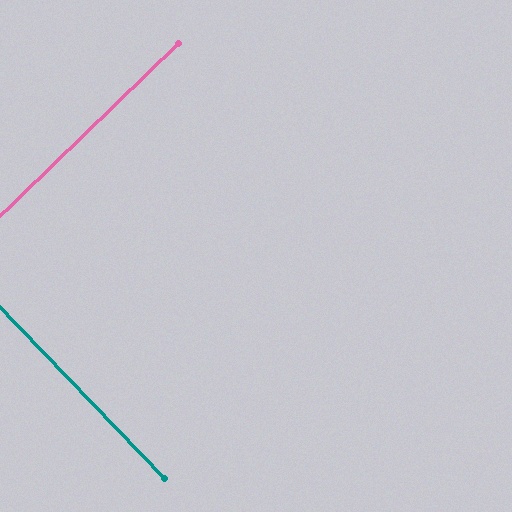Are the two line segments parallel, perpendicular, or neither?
Perpendicular — they meet at approximately 90°.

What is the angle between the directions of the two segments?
Approximately 90 degrees.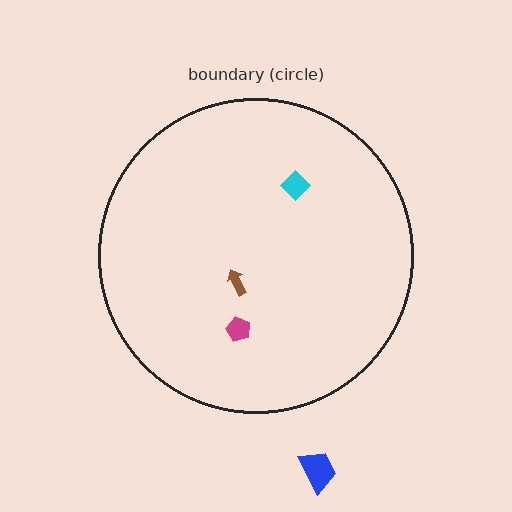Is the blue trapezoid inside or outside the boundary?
Outside.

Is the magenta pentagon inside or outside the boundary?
Inside.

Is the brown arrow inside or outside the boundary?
Inside.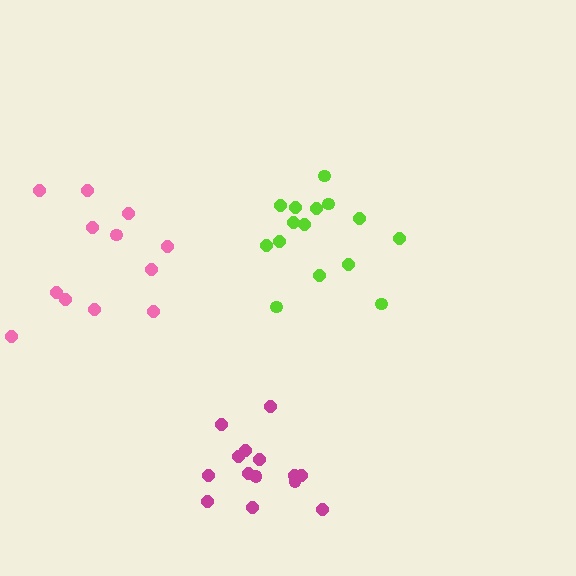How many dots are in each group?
Group 1: 12 dots, Group 2: 15 dots, Group 3: 14 dots (41 total).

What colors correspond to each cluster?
The clusters are colored: pink, lime, magenta.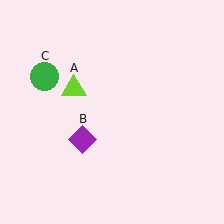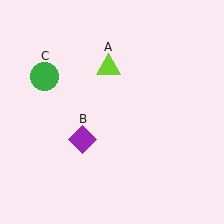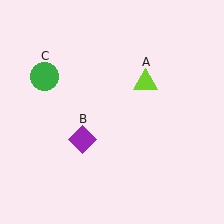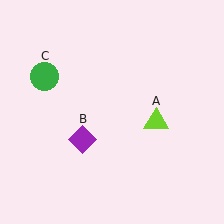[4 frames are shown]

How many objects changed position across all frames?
1 object changed position: lime triangle (object A).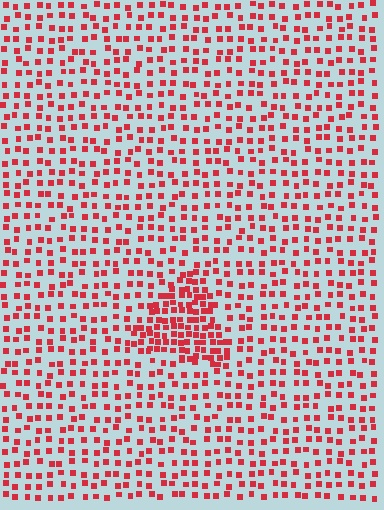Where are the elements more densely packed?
The elements are more densely packed inside the triangle boundary.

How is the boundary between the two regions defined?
The boundary is defined by a change in element density (approximately 2.1x ratio). All elements are the same color, size, and shape.